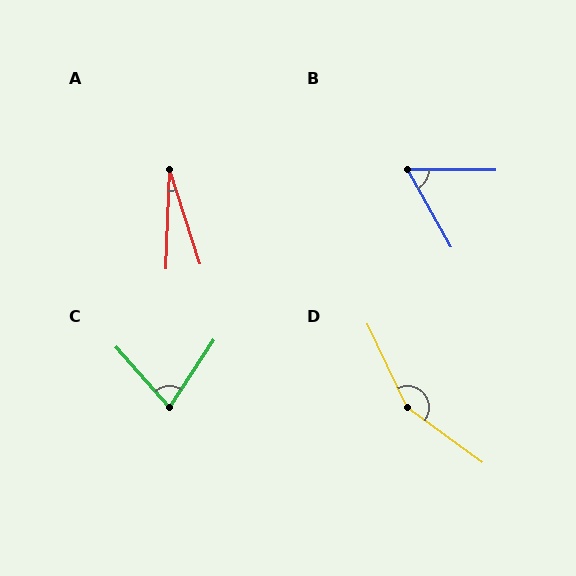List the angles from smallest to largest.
A (20°), B (60°), C (75°), D (152°).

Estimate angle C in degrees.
Approximately 75 degrees.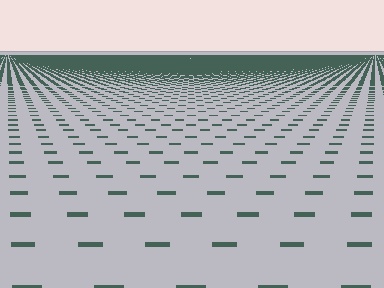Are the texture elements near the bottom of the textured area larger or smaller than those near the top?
Larger. Near the bottom, elements are closer to the viewer and appear at a bigger on-screen size.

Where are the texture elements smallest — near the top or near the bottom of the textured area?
Near the top.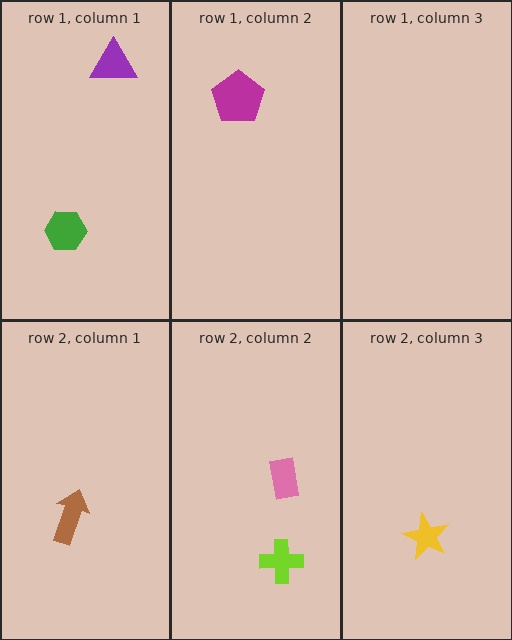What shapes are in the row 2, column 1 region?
The brown arrow.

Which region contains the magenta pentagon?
The row 1, column 2 region.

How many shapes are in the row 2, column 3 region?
1.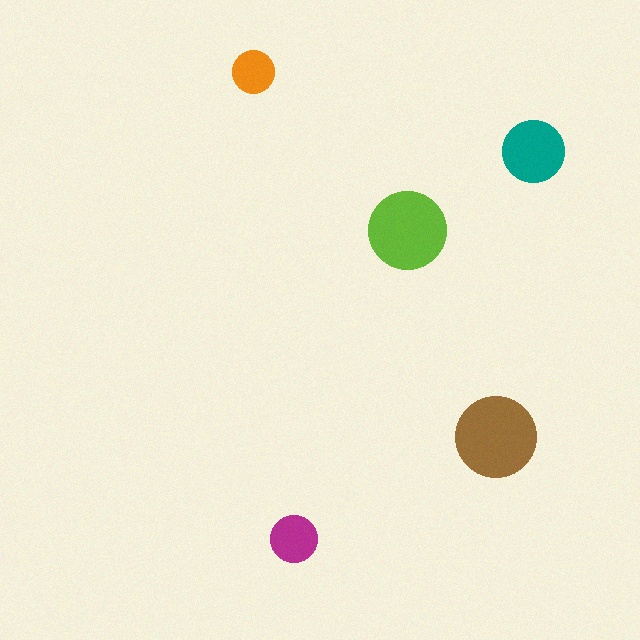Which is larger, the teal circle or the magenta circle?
The teal one.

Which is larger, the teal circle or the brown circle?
The brown one.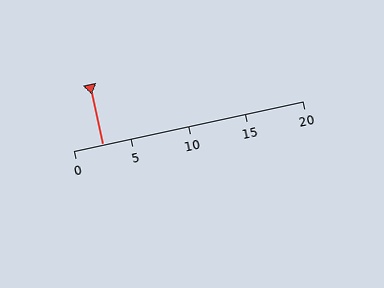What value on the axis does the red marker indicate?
The marker indicates approximately 2.5.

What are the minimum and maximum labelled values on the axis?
The axis runs from 0 to 20.